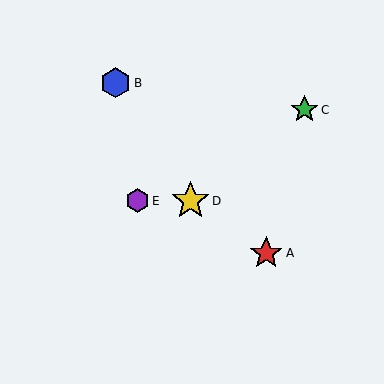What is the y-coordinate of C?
Object C is at y≈110.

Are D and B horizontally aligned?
No, D is at y≈201 and B is at y≈83.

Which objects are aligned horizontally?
Objects D, E are aligned horizontally.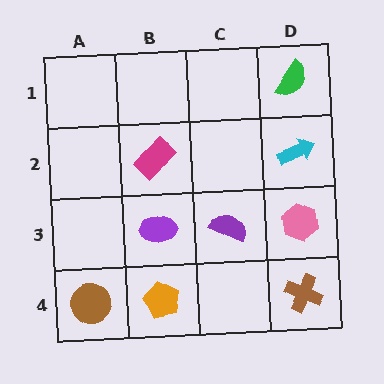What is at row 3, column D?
A pink hexagon.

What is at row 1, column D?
A green semicircle.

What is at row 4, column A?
A brown circle.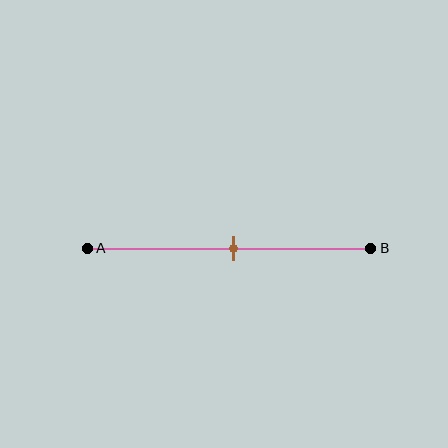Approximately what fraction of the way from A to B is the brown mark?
The brown mark is approximately 50% of the way from A to B.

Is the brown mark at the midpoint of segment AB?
Yes, the mark is approximately at the midpoint.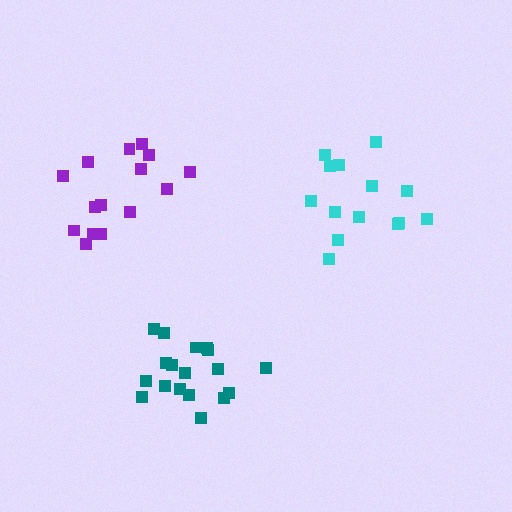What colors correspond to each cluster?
The clusters are colored: teal, cyan, purple.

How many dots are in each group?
Group 1: 18 dots, Group 2: 14 dots, Group 3: 15 dots (47 total).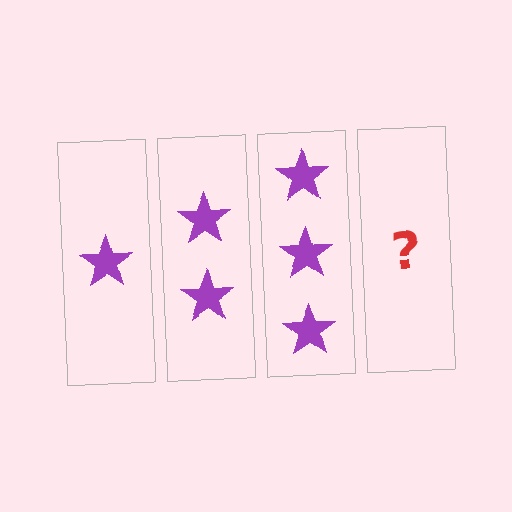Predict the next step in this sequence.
The next step is 4 stars.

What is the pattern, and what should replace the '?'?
The pattern is that each step adds one more star. The '?' should be 4 stars.